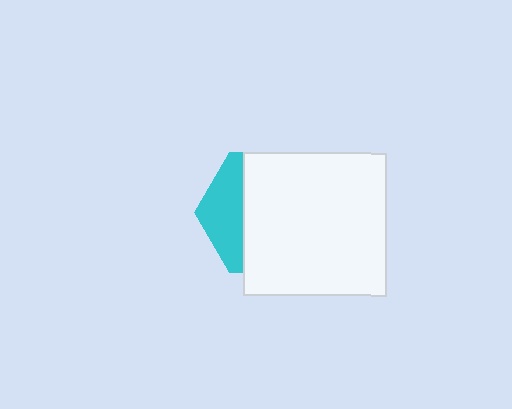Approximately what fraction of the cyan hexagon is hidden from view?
Roughly 70% of the cyan hexagon is hidden behind the white square.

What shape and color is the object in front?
The object in front is a white square.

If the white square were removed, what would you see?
You would see the complete cyan hexagon.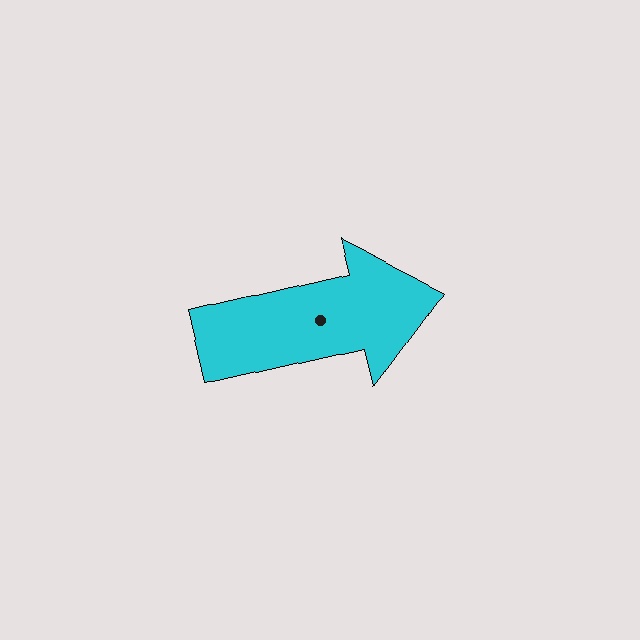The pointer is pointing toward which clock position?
Roughly 3 o'clock.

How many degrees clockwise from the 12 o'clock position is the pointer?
Approximately 77 degrees.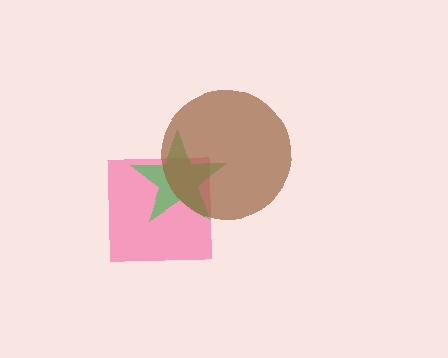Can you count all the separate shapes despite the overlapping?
Yes, there are 3 separate shapes.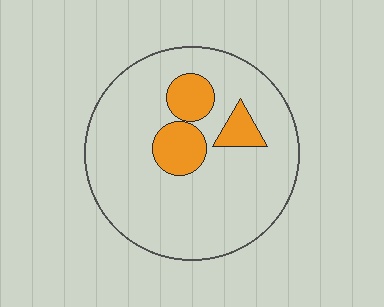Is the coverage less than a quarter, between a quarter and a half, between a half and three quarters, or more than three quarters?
Less than a quarter.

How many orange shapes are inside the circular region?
3.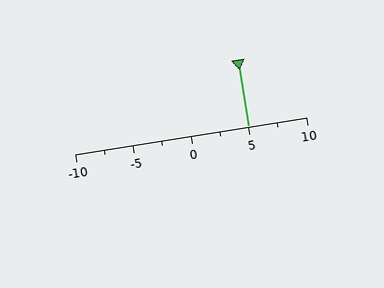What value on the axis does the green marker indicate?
The marker indicates approximately 5.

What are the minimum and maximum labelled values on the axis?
The axis runs from -10 to 10.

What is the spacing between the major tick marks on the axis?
The major ticks are spaced 5 apart.